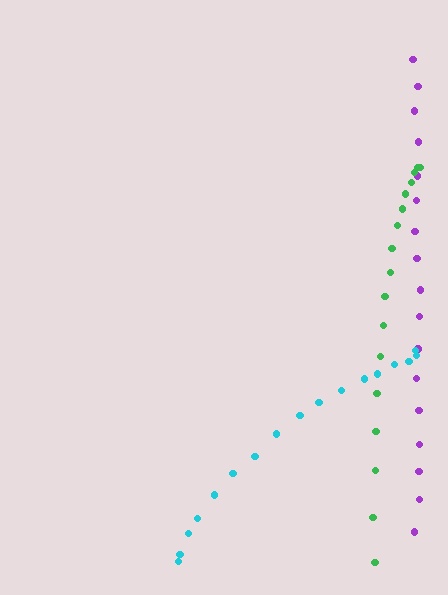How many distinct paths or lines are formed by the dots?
There are 3 distinct paths.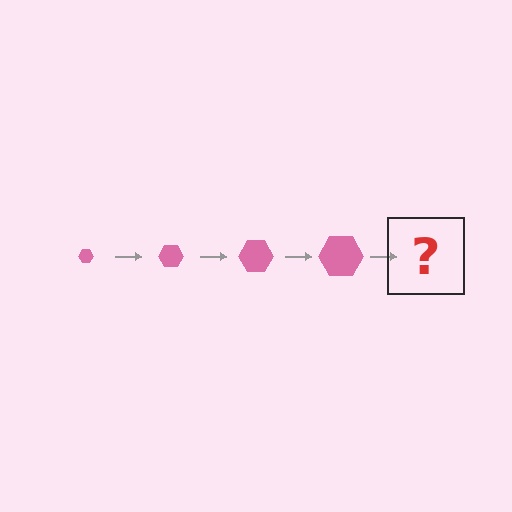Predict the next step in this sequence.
The next step is a pink hexagon, larger than the previous one.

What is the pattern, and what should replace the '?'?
The pattern is that the hexagon gets progressively larger each step. The '?' should be a pink hexagon, larger than the previous one.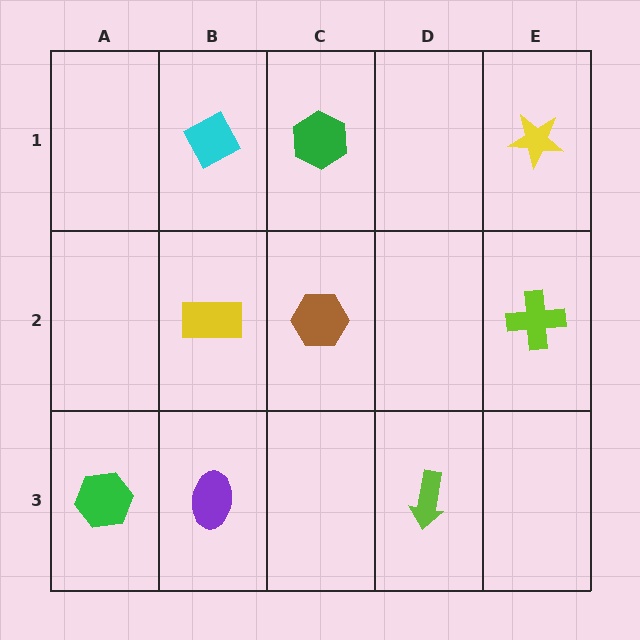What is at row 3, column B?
A purple ellipse.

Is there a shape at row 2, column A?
No, that cell is empty.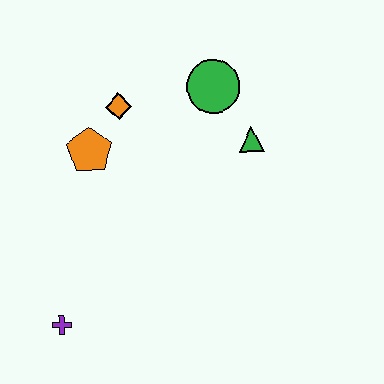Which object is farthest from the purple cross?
The green circle is farthest from the purple cross.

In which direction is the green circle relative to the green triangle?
The green circle is above the green triangle.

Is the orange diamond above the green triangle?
Yes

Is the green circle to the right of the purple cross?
Yes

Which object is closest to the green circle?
The green triangle is closest to the green circle.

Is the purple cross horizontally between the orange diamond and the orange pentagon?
No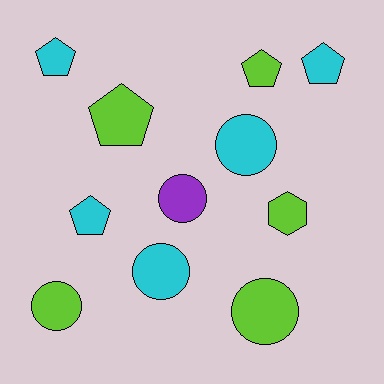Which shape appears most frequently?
Circle, with 5 objects.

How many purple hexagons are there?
There are no purple hexagons.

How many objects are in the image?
There are 11 objects.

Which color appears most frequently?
Lime, with 5 objects.